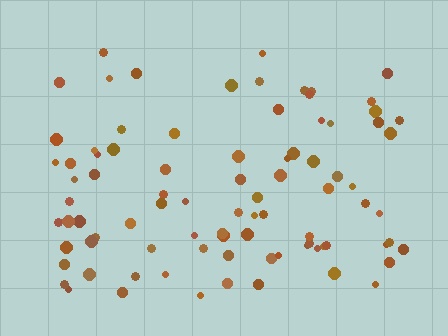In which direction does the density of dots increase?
From top to bottom, with the bottom side densest.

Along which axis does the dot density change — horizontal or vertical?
Vertical.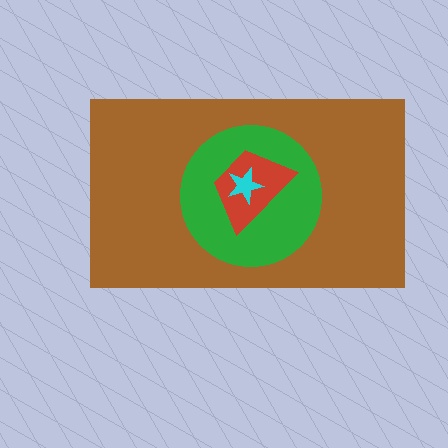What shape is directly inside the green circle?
The red trapezoid.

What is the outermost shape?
The brown rectangle.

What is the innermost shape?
The cyan star.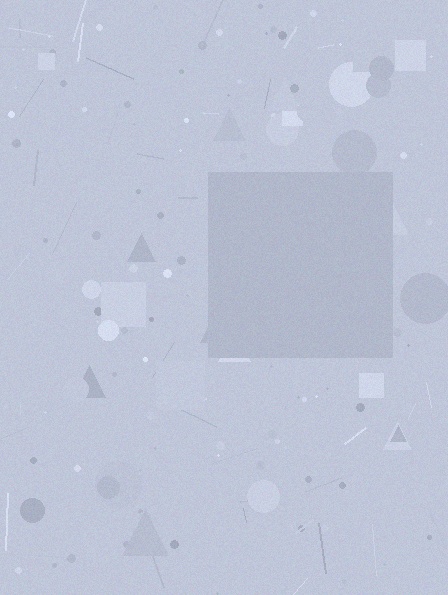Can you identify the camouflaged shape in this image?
The camouflaged shape is a square.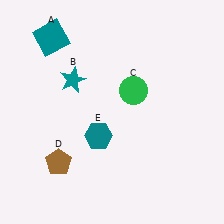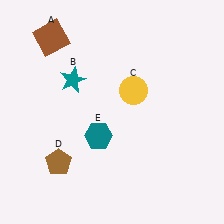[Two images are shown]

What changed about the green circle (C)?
In Image 1, C is green. In Image 2, it changed to yellow.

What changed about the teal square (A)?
In Image 1, A is teal. In Image 2, it changed to brown.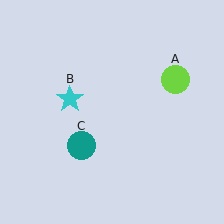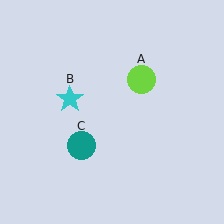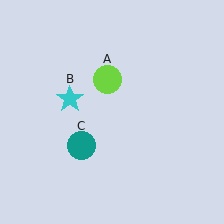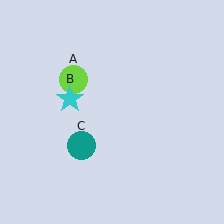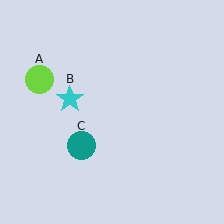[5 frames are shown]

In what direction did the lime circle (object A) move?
The lime circle (object A) moved left.